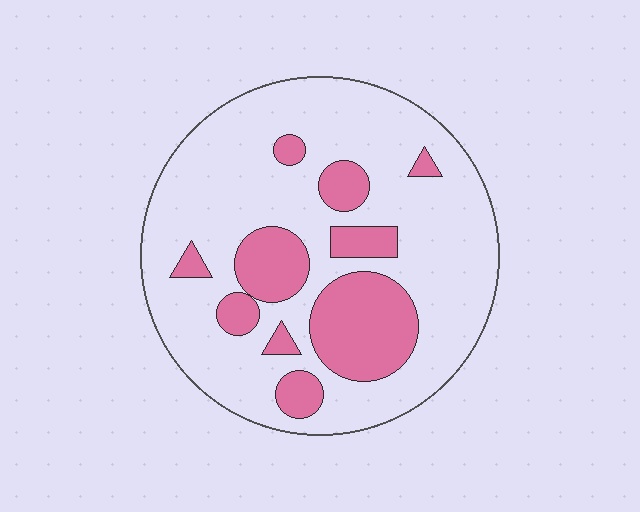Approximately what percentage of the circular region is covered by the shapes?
Approximately 25%.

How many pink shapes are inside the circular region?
10.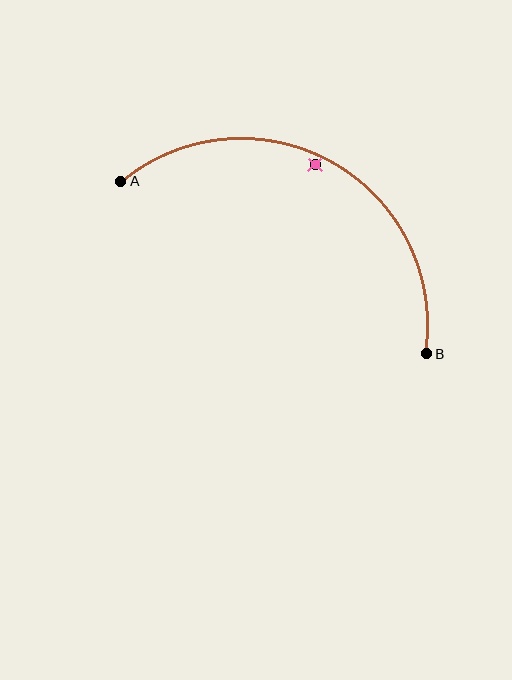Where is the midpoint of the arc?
The arc midpoint is the point on the curve farthest from the straight line joining A and B. It sits above that line.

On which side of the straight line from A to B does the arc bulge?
The arc bulges above the straight line connecting A and B.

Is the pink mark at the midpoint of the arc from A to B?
No — the pink mark does not lie on the arc at all. It sits slightly inside the curve.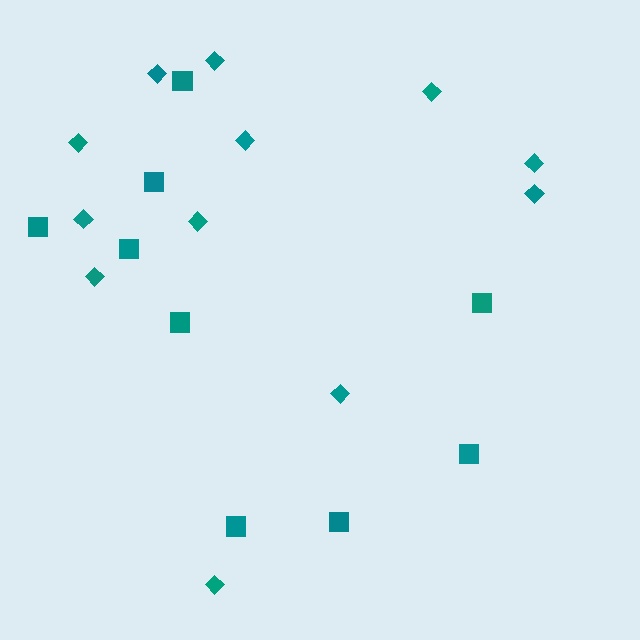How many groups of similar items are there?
There are 2 groups: one group of diamonds (12) and one group of squares (9).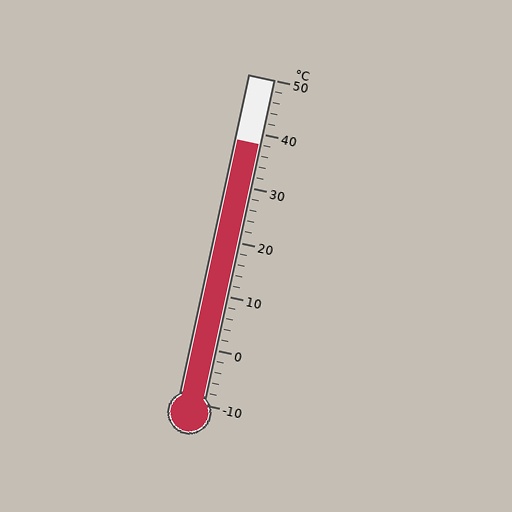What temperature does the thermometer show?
The thermometer shows approximately 38°C.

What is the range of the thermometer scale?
The thermometer scale ranges from -10°C to 50°C.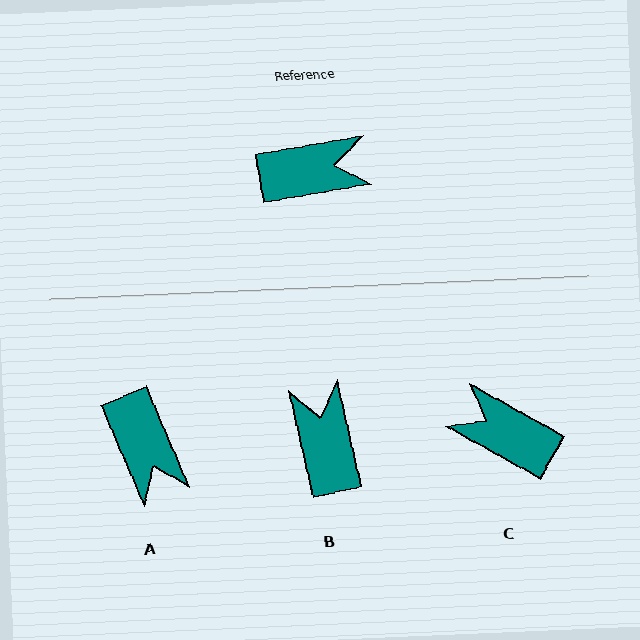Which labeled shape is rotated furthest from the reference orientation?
C, about 141 degrees away.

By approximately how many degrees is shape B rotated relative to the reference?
Approximately 93 degrees counter-clockwise.